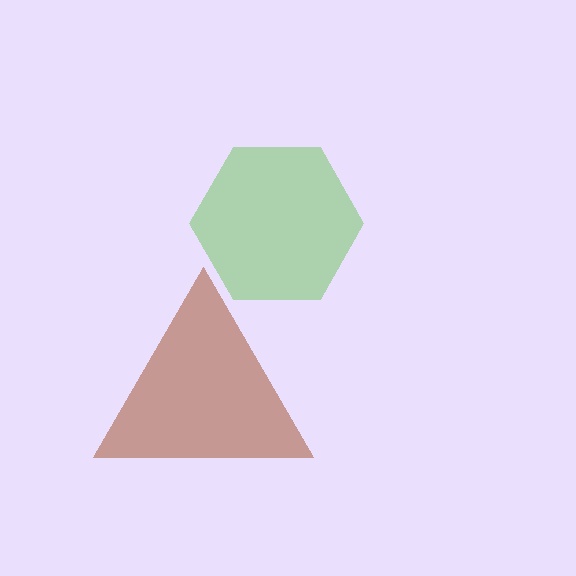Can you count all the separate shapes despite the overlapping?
Yes, there are 2 separate shapes.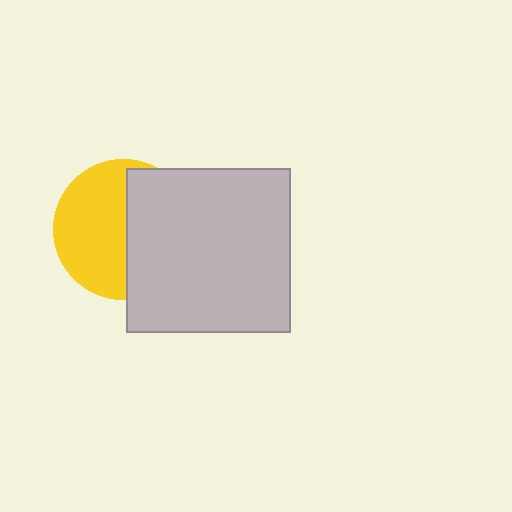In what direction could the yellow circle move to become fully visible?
The yellow circle could move left. That would shift it out from behind the light gray square entirely.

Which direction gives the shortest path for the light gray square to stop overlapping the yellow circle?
Moving right gives the shortest separation.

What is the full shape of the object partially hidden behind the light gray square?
The partially hidden object is a yellow circle.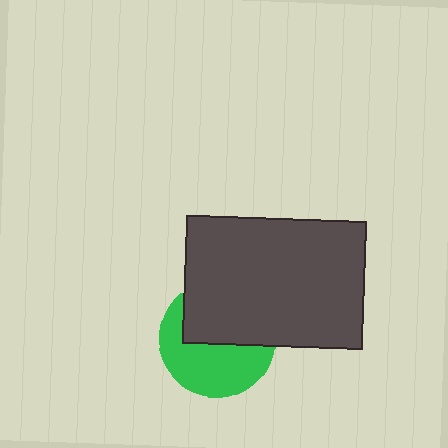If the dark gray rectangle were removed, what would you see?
You would see the complete green circle.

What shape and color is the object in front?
The object in front is a dark gray rectangle.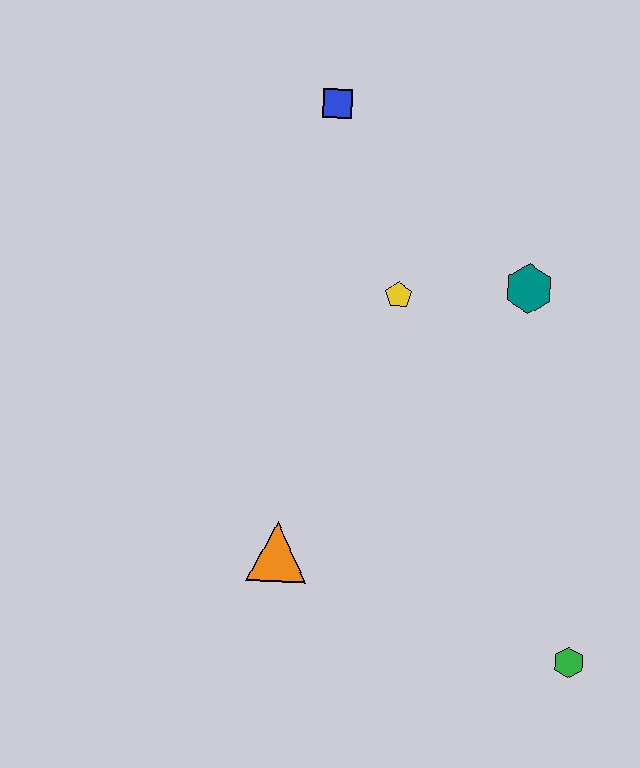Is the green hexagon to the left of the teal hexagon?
No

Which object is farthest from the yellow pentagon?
The green hexagon is farthest from the yellow pentagon.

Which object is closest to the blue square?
The yellow pentagon is closest to the blue square.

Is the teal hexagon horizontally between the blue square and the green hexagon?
Yes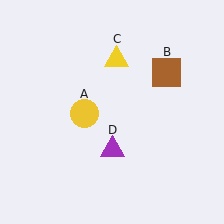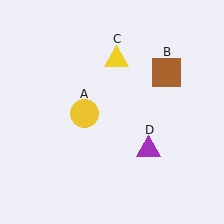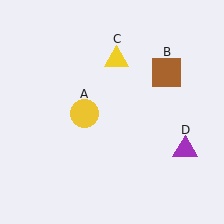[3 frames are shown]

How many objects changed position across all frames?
1 object changed position: purple triangle (object D).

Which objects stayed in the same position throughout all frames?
Yellow circle (object A) and brown square (object B) and yellow triangle (object C) remained stationary.